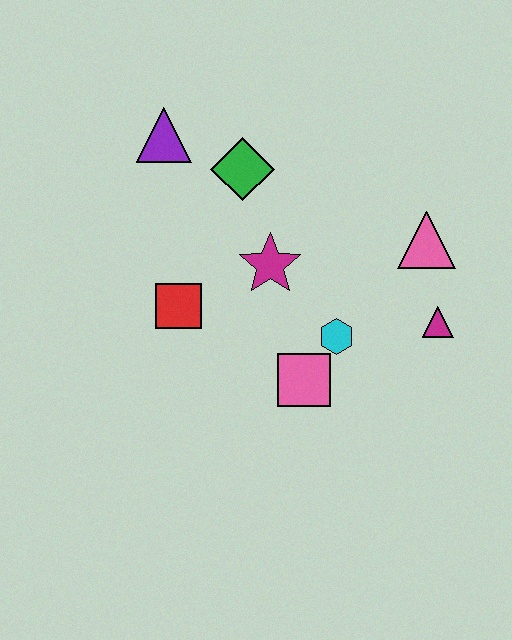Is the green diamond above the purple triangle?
No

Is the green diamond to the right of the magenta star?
No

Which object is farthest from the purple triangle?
The magenta triangle is farthest from the purple triangle.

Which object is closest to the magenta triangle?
The pink triangle is closest to the magenta triangle.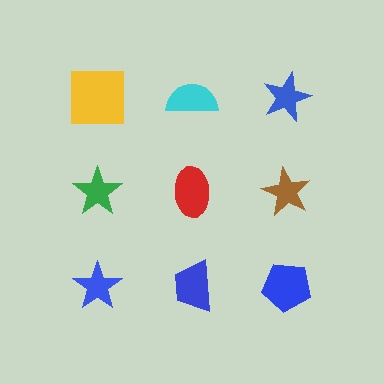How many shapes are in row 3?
3 shapes.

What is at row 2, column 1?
A green star.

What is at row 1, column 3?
A blue star.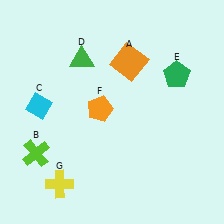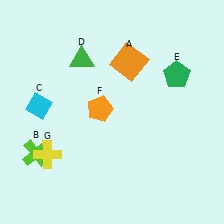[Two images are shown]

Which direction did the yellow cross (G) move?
The yellow cross (G) moved up.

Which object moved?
The yellow cross (G) moved up.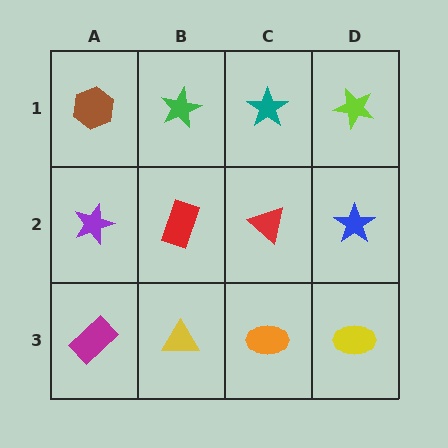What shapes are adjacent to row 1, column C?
A red triangle (row 2, column C), a green star (row 1, column B), a lime star (row 1, column D).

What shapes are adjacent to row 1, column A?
A purple star (row 2, column A), a green star (row 1, column B).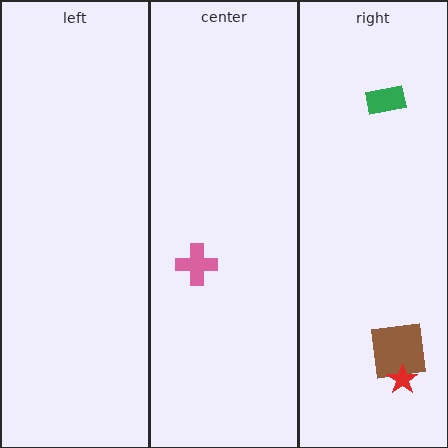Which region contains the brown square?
The right region.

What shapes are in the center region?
The pink cross.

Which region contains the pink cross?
The center region.